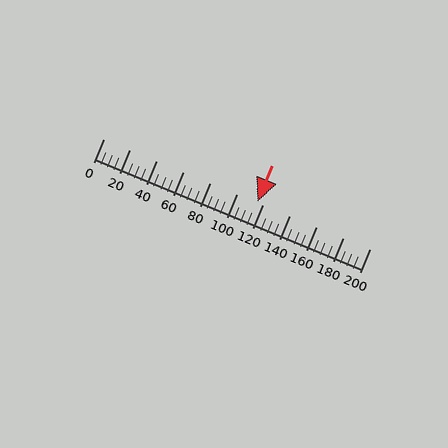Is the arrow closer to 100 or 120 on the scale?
The arrow is closer to 120.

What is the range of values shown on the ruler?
The ruler shows values from 0 to 200.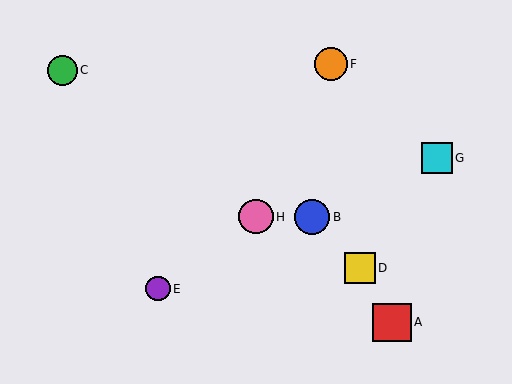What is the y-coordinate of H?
Object H is at y≈217.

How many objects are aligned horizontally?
2 objects (B, H) are aligned horizontally.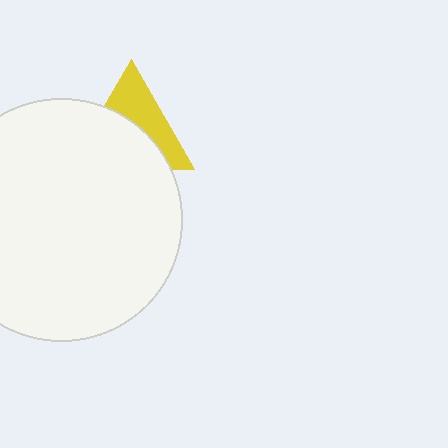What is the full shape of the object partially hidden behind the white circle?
The partially hidden object is a yellow triangle.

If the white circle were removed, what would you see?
You would see the complete yellow triangle.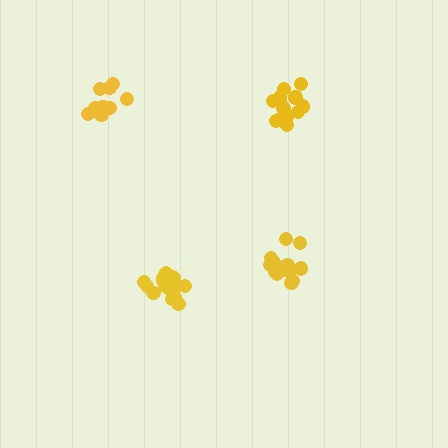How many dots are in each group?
Group 1: 14 dots, Group 2: 11 dots, Group 3: 15 dots, Group 4: 17 dots (57 total).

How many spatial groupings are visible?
There are 4 spatial groupings.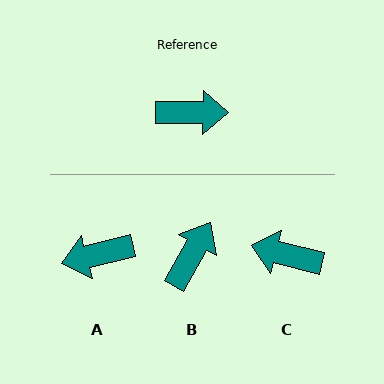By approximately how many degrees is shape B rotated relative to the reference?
Approximately 61 degrees counter-clockwise.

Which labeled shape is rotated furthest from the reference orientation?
C, about 166 degrees away.